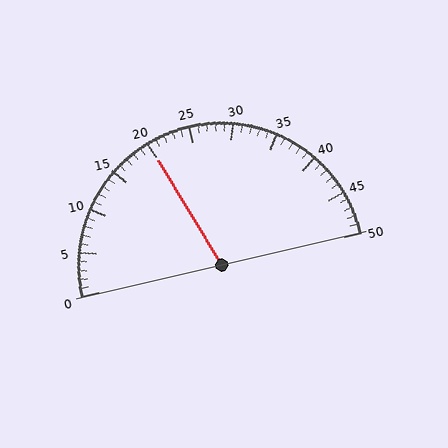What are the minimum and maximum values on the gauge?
The gauge ranges from 0 to 50.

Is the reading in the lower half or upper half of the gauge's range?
The reading is in the lower half of the range (0 to 50).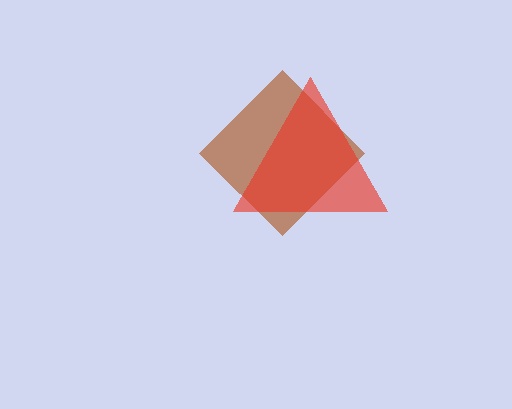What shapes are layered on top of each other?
The layered shapes are: a brown diamond, a red triangle.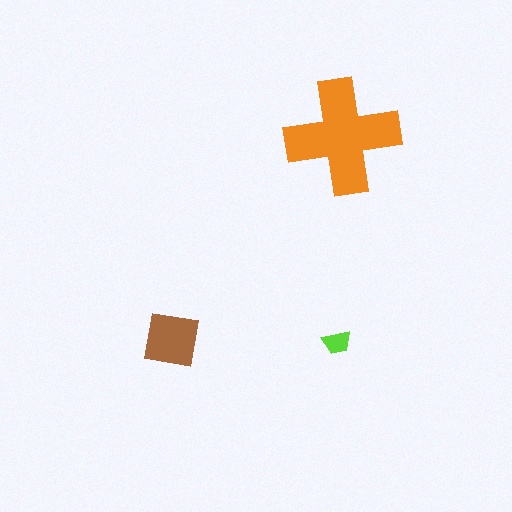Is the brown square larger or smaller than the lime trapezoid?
Larger.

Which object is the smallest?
The lime trapezoid.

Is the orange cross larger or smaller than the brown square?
Larger.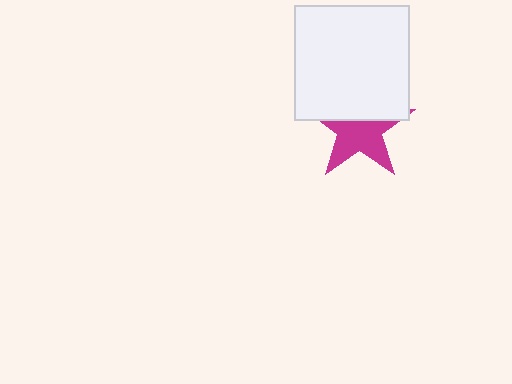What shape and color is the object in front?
The object in front is a white square.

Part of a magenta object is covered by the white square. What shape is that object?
It is a star.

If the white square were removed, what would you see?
You would see the complete magenta star.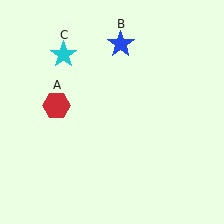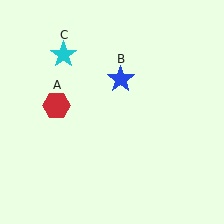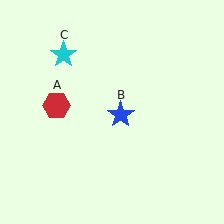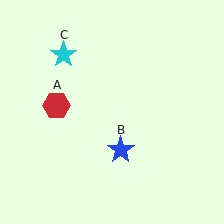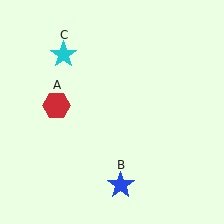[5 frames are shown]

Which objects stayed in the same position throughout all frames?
Red hexagon (object A) and cyan star (object C) remained stationary.